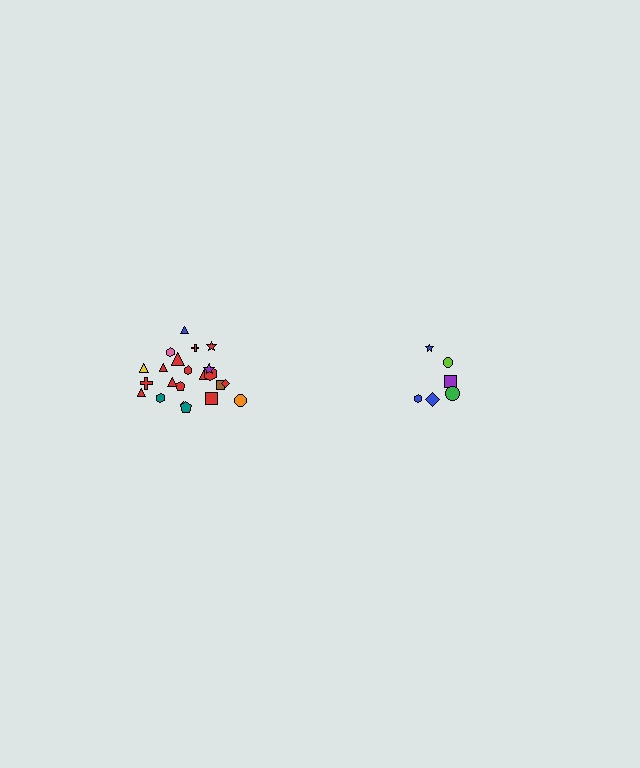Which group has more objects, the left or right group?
The left group.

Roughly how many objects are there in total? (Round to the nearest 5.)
Roughly 30 objects in total.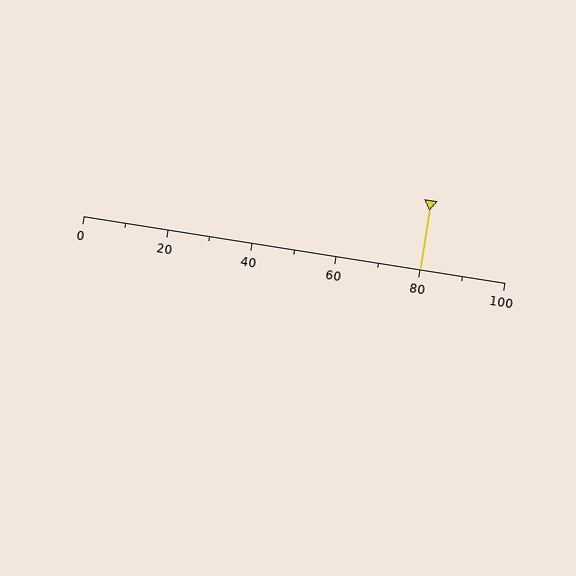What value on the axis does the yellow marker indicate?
The marker indicates approximately 80.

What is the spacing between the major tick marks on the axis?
The major ticks are spaced 20 apart.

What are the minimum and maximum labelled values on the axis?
The axis runs from 0 to 100.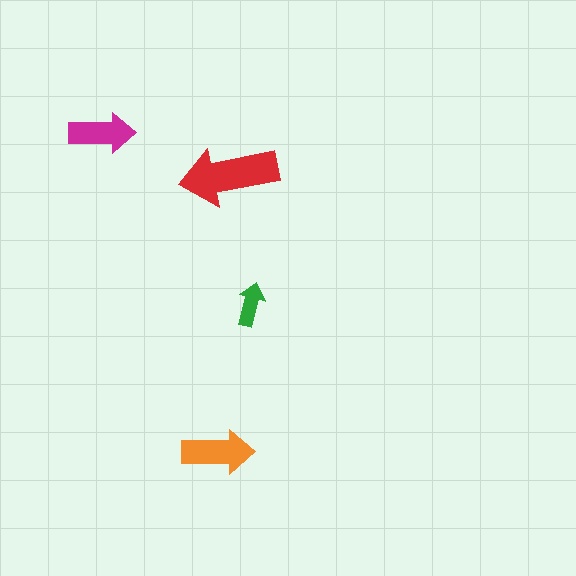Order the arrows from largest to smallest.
the red one, the orange one, the magenta one, the green one.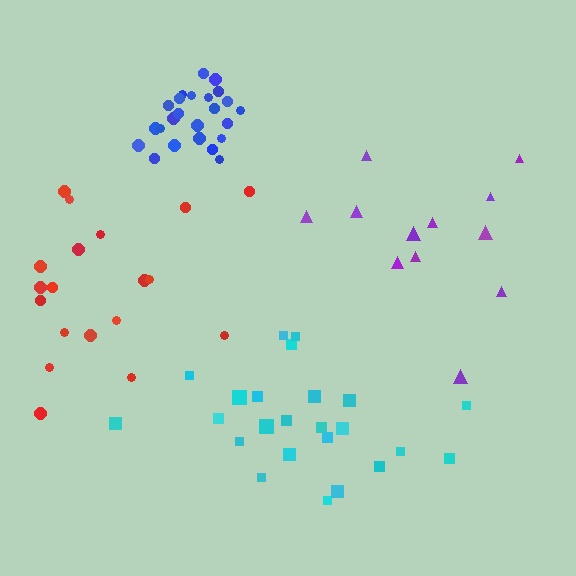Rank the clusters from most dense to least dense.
blue, cyan, red, purple.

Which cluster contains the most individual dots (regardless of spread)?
Blue (24).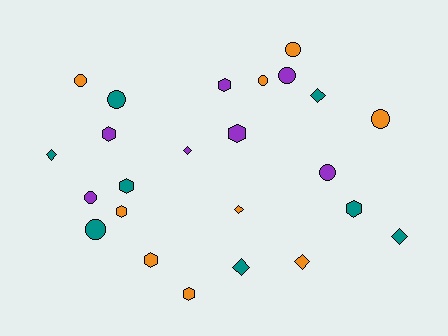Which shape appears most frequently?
Circle, with 9 objects.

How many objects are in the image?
There are 24 objects.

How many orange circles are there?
There are 4 orange circles.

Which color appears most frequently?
Orange, with 9 objects.